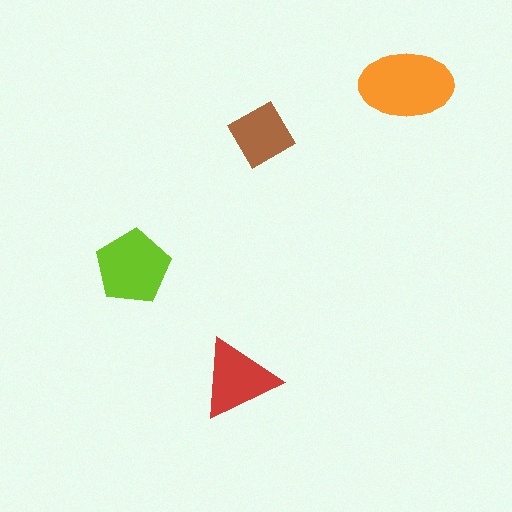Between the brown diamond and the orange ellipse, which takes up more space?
The orange ellipse.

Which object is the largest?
The orange ellipse.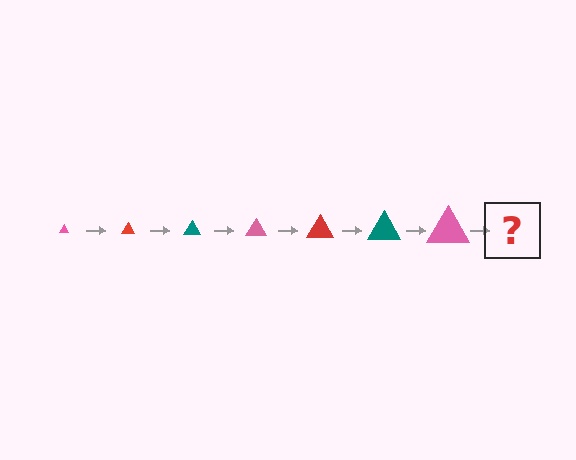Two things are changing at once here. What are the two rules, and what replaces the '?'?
The two rules are that the triangle grows larger each step and the color cycles through pink, red, and teal. The '?' should be a red triangle, larger than the previous one.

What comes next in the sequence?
The next element should be a red triangle, larger than the previous one.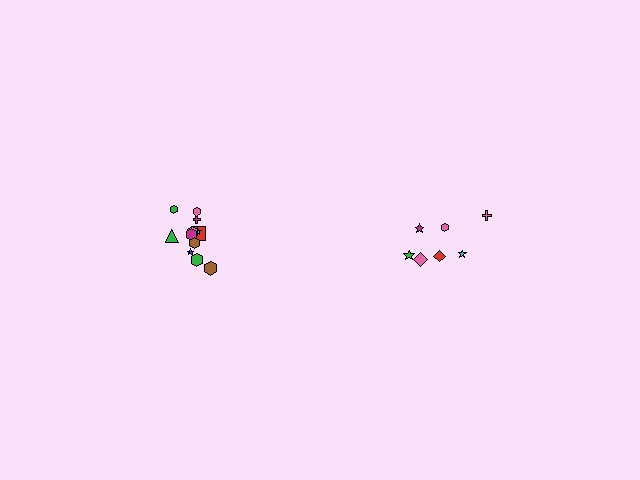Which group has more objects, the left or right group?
The left group.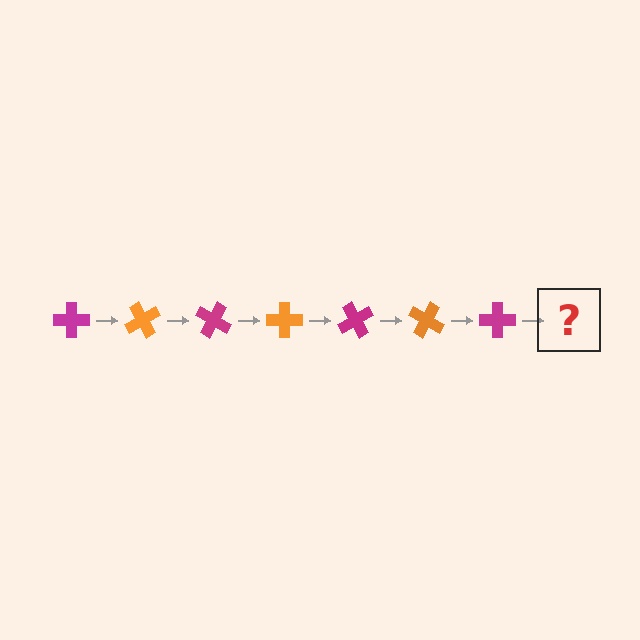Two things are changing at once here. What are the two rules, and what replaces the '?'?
The two rules are that it rotates 60 degrees each step and the color cycles through magenta and orange. The '?' should be an orange cross, rotated 420 degrees from the start.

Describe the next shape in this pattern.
It should be an orange cross, rotated 420 degrees from the start.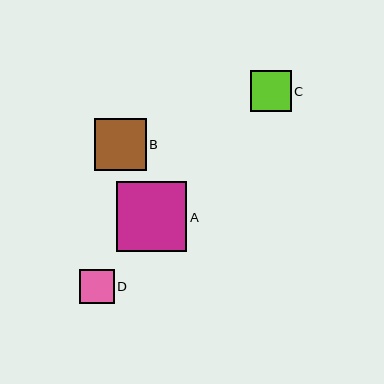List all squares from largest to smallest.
From largest to smallest: A, B, C, D.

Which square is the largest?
Square A is the largest with a size of approximately 70 pixels.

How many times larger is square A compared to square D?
Square A is approximately 2.0 times the size of square D.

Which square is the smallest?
Square D is the smallest with a size of approximately 35 pixels.